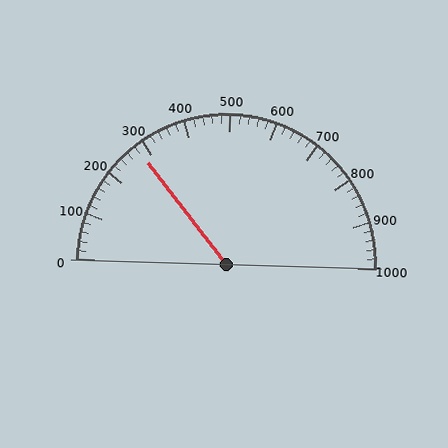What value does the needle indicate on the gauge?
The needle indicates approximately 280.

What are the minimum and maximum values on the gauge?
The gauge ranges from 0 to 1000.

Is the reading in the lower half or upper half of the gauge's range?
The reading is in the lower half of the range (0 to 1000).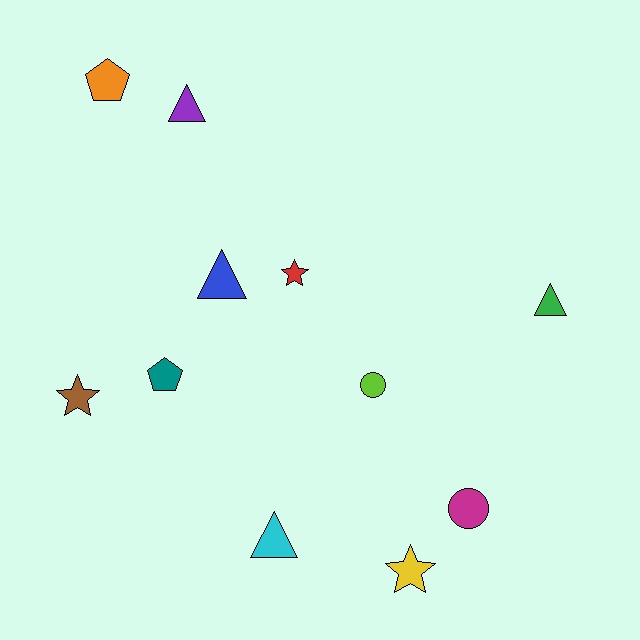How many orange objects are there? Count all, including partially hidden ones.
There is 1 orange object.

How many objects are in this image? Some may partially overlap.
There are 11 objects.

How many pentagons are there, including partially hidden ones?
There are 2 pentagons.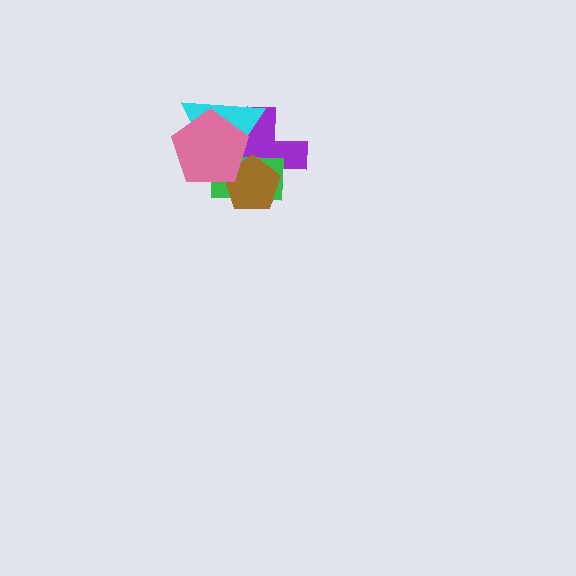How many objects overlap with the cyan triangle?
4 objects overlap with the cyan triangle.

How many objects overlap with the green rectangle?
4 objects overlap with the green rectangle.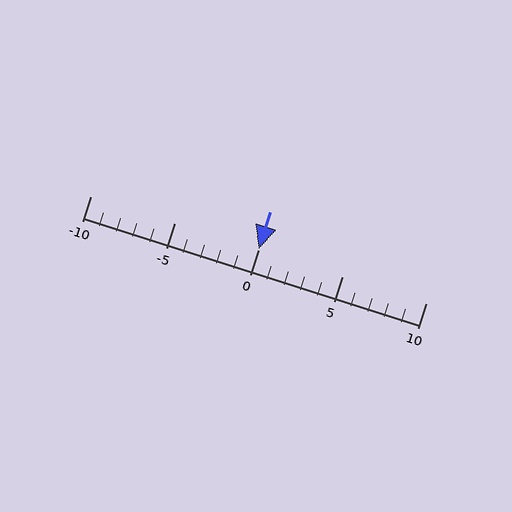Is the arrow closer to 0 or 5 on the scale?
The arrow is closer to 0.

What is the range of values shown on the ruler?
The ruler shows values from -10 to 10.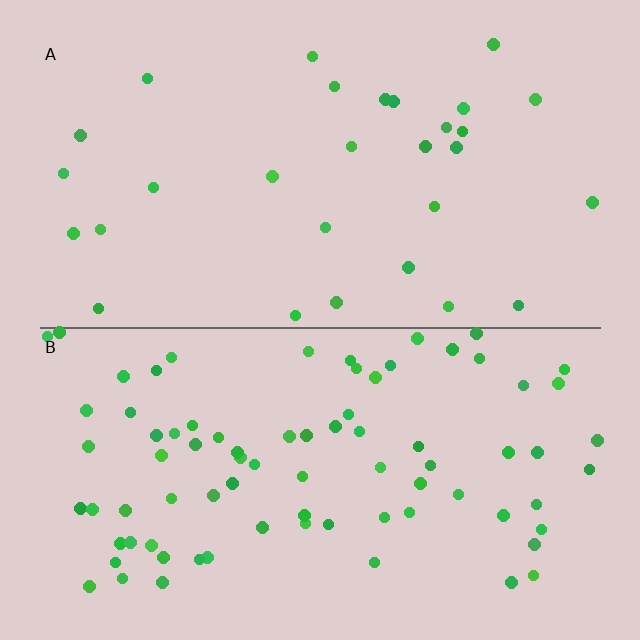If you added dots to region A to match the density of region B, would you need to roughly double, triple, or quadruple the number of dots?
Approximately triple.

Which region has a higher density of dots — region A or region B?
B (the bottom).